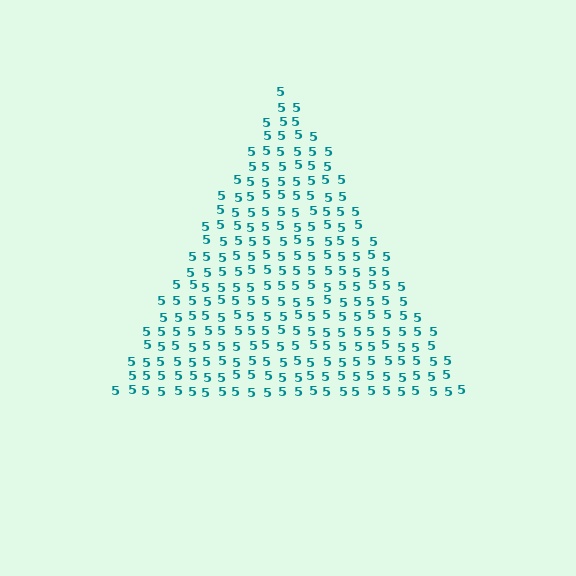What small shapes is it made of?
It is made of small digit 5's.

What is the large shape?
The large shape is a triangle.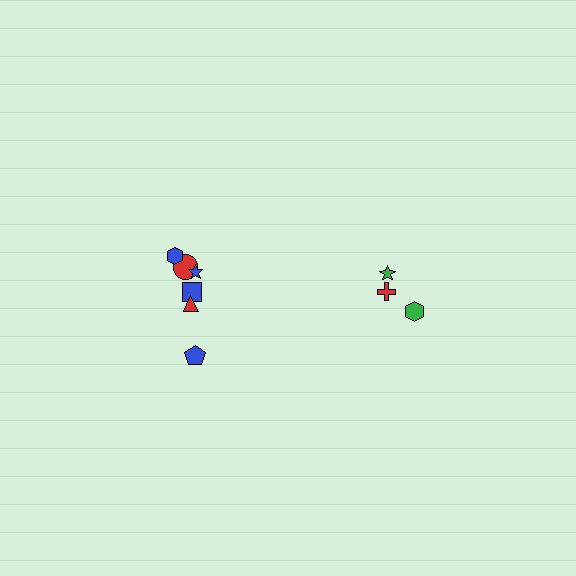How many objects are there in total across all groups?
There are 9 objects.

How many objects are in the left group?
There are 6 objects.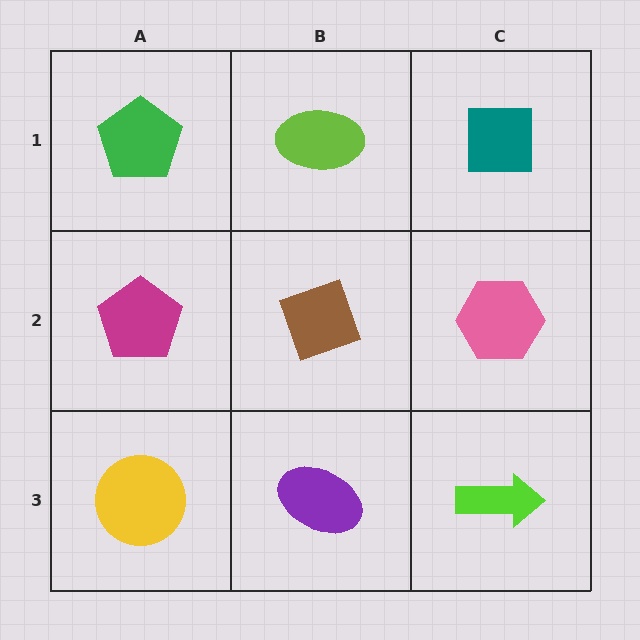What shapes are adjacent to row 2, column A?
A green pentagon (row 1, column A), a yellow circle (row 3, column A), a brown diamond (row 2, column B).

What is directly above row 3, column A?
A magenta pentagon.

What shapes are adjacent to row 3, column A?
A magenta pentagon (row 2, column A), a purple ellipse (row 3, column B).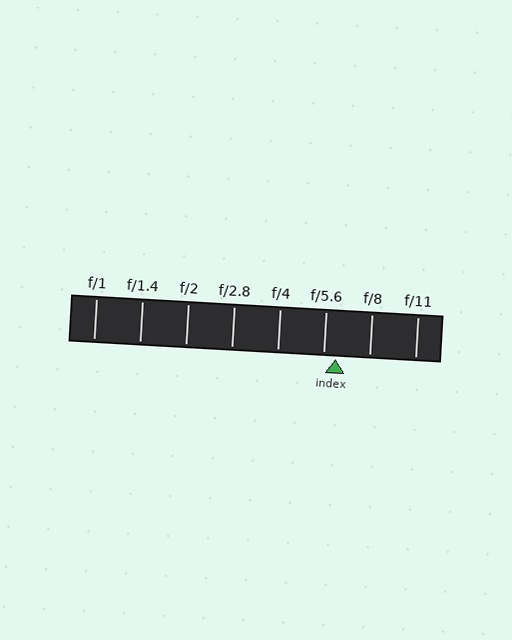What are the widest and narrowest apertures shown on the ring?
The widest aperture shown is f/1 and the narrowest is f/11.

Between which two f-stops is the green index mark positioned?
The index mark is between f/5.6 and f/8.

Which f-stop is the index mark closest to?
The index mark is closest to f/5.6.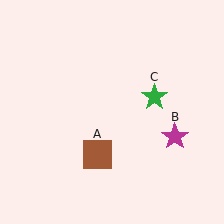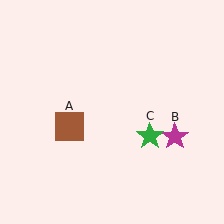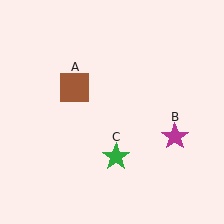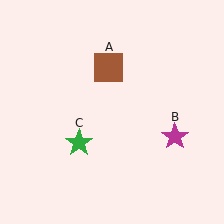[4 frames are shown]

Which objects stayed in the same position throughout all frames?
Magenta star (object B) remained stationary.